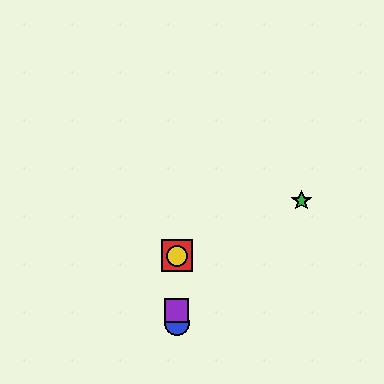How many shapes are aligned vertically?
4 shapes (the red square, the blue circle, the yellow circle, the purple square) are aligned vertically.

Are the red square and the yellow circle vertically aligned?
Yes, both are at x≈177.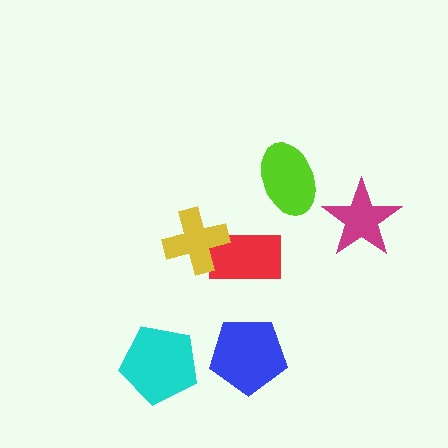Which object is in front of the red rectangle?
The yellow cross is in front of the red rectangle.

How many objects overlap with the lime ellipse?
0 objects overlap with the lime ellipse.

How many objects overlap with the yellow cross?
1 object overlaps with the yellow cross.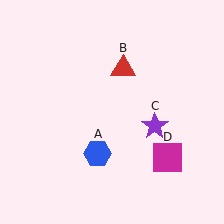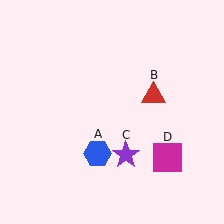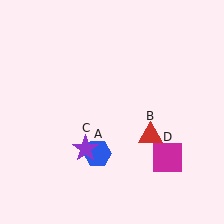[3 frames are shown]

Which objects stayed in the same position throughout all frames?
Blue hexagon (object A) and magenta square (object D) remained stationary.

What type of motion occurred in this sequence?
The red triangle (object B), purple star (object C) rotated clockwise around the center of the scene.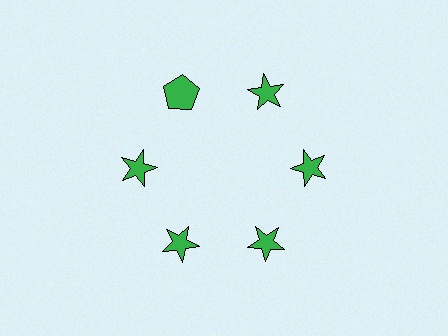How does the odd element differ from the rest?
It has a different shape: pentagon instead of star.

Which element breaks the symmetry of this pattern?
The green pentagon at roughly the 11 o'clock position breaks the symmetry. All other shapes are green stars.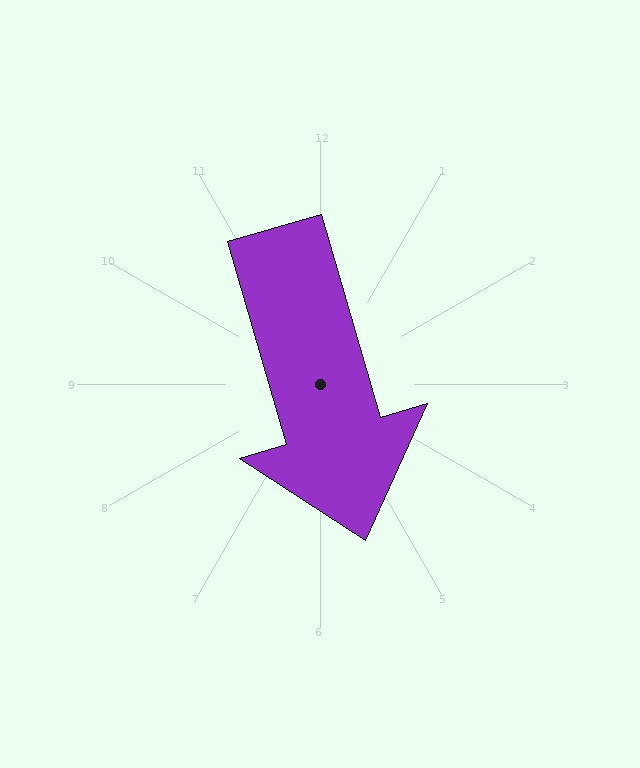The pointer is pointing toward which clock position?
Roughly 5 o'clock.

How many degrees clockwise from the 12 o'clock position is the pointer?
Approximately 164 degrees.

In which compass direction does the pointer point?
South.